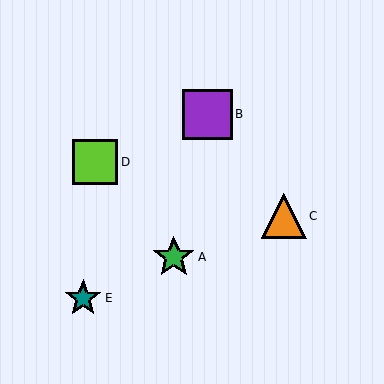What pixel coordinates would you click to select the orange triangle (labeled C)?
Click at (284, 216) to select the orange triangle C.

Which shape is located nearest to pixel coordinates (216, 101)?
The purple square (labeled B) at (207, 114) is nearest to that location.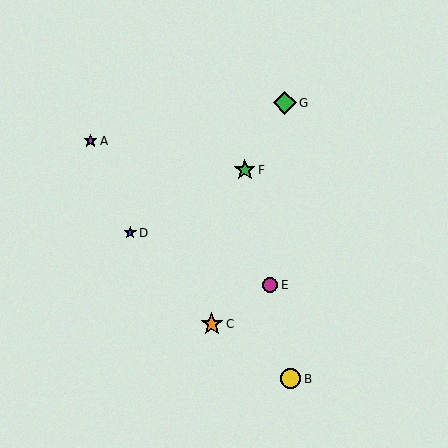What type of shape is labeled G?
Shape G is a green diamond.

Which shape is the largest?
The green diamond (labeled G) is the largest.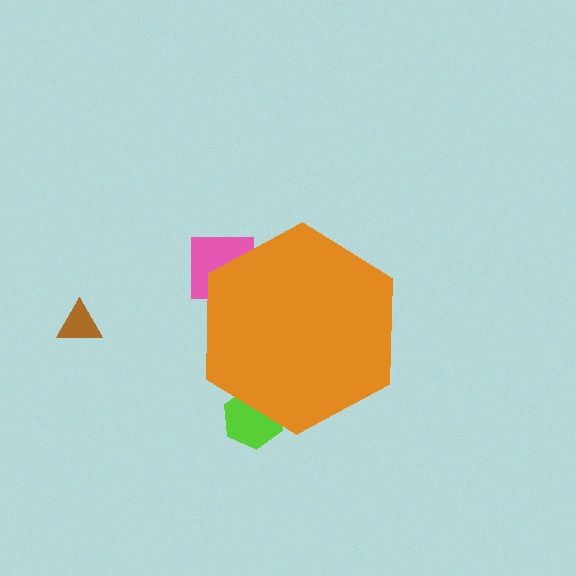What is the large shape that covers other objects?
An orange hexagon.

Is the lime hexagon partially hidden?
Yes, the lime hexagon is partially hidden behind the orange hexagon.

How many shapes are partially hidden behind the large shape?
2 shapes are partially hidden.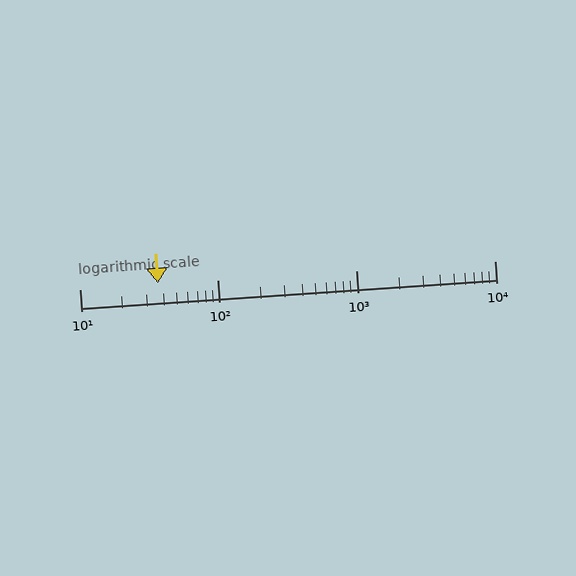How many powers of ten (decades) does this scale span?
The scale spans 3 decades, from 10 to 10000.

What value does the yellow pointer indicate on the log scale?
The pointer indicates approximately 37.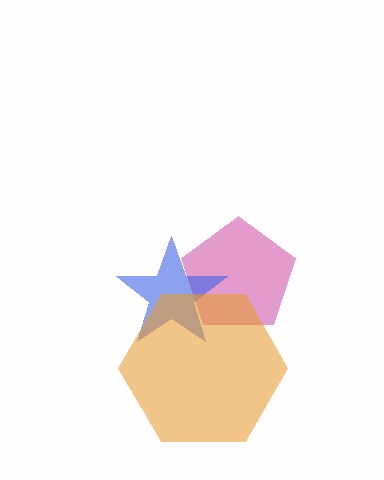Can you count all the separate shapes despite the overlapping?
Yes, there are 3 separate shapes.